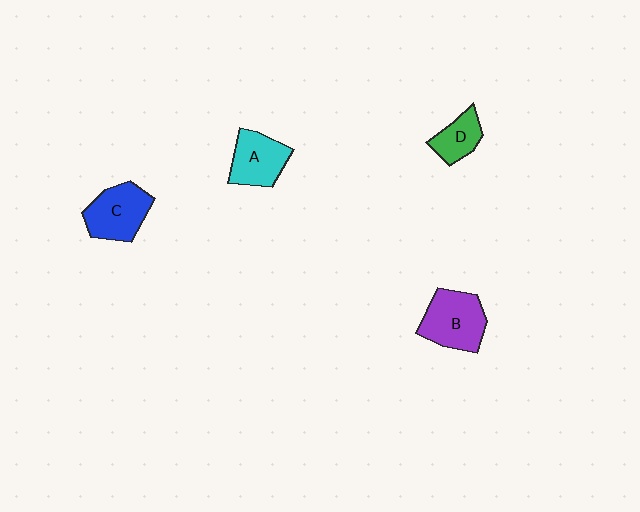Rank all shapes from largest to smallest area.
From largest to smallest: B (purple), C (blue), A (cyan), D (green).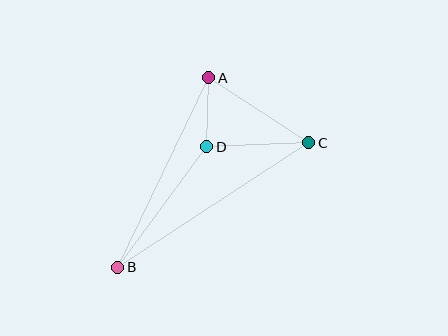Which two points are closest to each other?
Points A and D are closest to each other.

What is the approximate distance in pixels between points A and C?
The distance between A and C is approximately 119 pixels.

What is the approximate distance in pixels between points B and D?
The distance between B and D is approximately 150 pixels.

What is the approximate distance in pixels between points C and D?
The distance between C and D is approximately 102 pixels.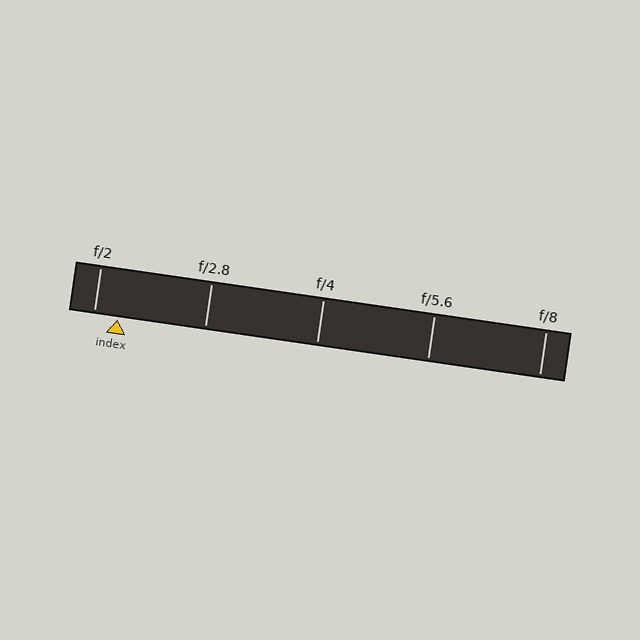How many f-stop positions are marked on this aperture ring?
There are 5 f-stop positions marked.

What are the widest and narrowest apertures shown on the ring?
The widest aperture shown is f/2 and the narrowest is f/8.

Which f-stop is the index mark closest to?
The index mark is closest to f/2.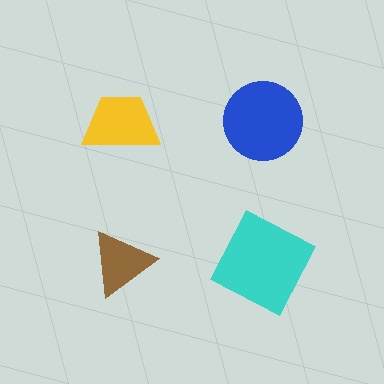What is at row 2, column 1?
A brown triangle.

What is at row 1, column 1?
A yellow trapezoid.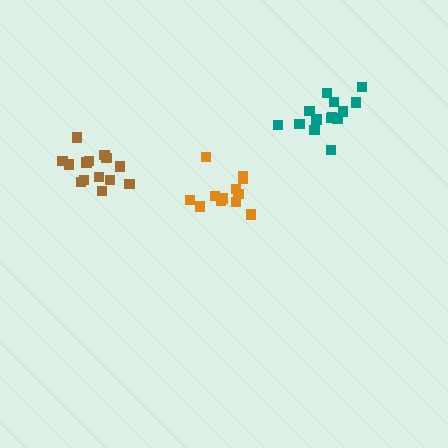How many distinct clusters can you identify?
There are 3 distinct clusters.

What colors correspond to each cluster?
The clusters are colored: teal, brown, orange.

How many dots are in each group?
Group 1: 14 dots, Group 2: 14 dots, Group 3: 13 dots (41 total).